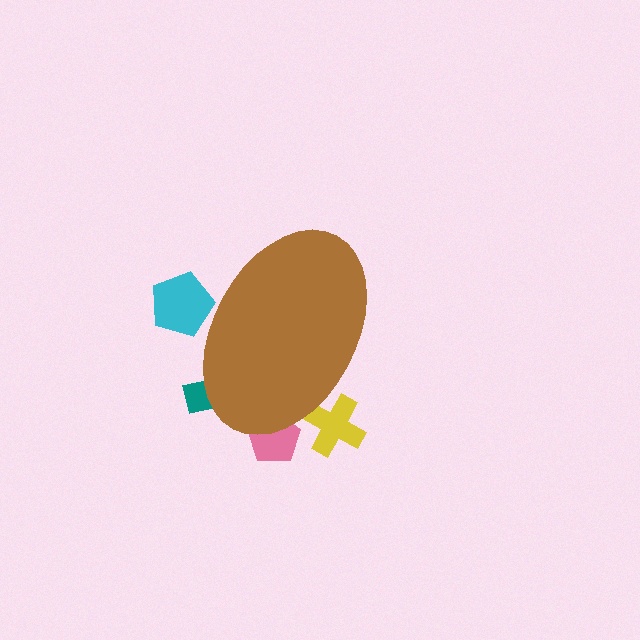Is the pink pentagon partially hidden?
Yes, the pink pentagon is partially hidden behind the brown ellipse.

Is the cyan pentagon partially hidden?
Yes, the cyan pentagon is partially hidden behind the brown ellipse.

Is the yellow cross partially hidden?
Yes, the yellow cross is partially hidden behind the brown ellipse.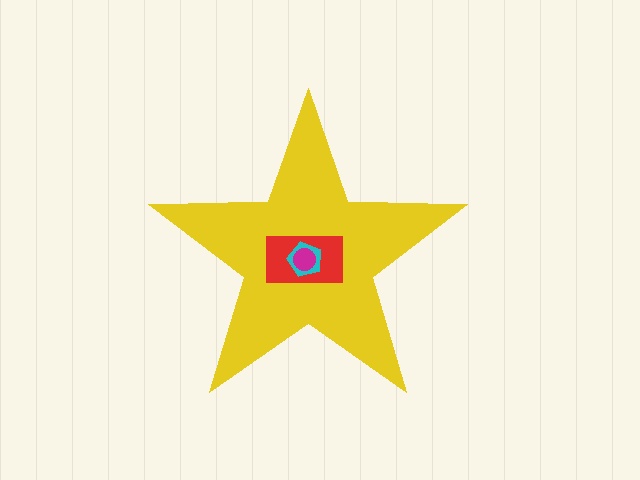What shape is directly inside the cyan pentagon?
The magenta circle.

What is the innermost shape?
The magenta circle.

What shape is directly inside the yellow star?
The red rectangle.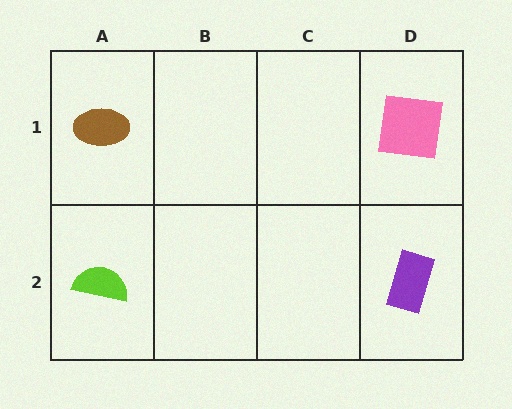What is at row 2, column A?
A lime semicircle.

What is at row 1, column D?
A pink square.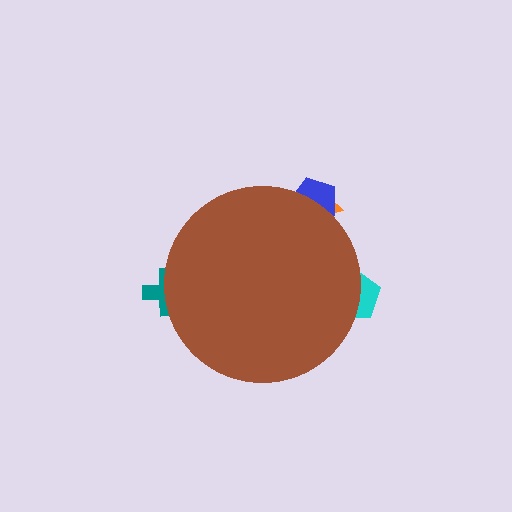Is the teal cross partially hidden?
Yes, the teal cross is partially hidden behind the brown circle.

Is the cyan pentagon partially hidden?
Yes, the cyan pentagon is partially hidden behind the brown circle.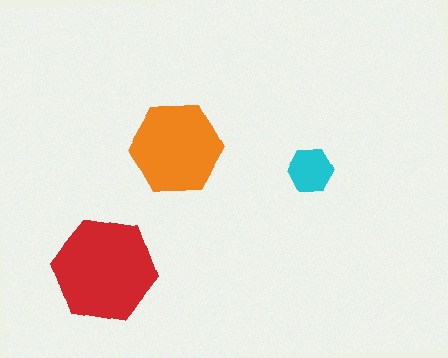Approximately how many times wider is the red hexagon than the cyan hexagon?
About 2.5 times wider.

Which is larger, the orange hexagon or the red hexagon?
The red one.